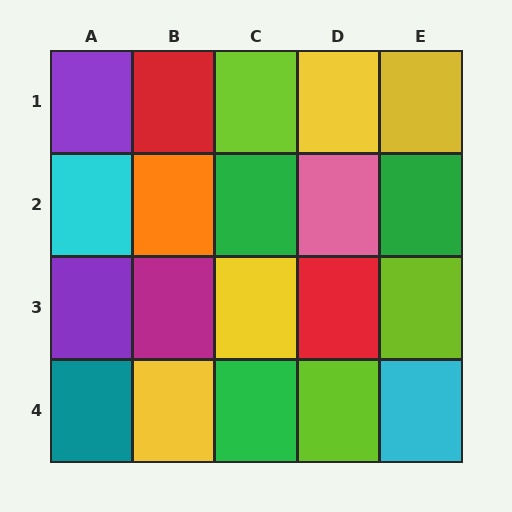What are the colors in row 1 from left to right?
Purple, red, lime, yellow, yellow.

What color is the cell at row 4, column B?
Yellow.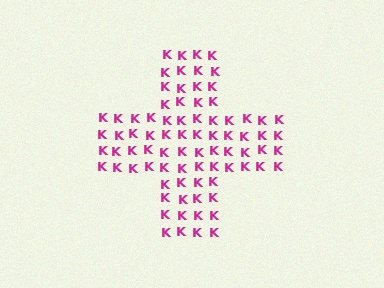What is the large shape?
The large shape is a cross.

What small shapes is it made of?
It is made of small letter K's.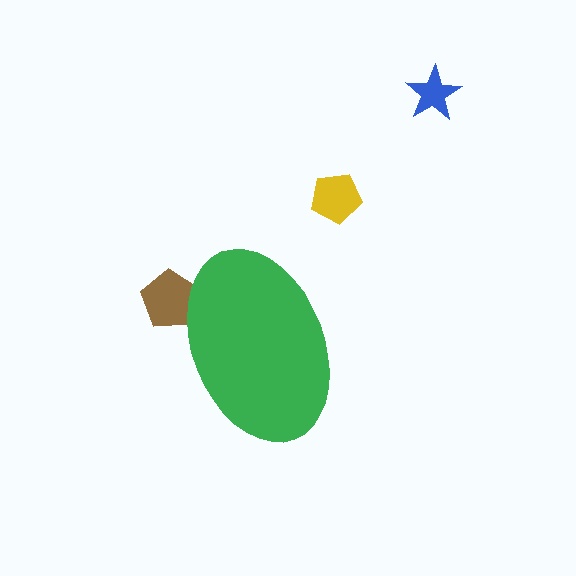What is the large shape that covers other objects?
A green ellipse.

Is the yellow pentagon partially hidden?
No, the yellow pentagon is fully visible.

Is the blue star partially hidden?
No, the blue star is fully visible.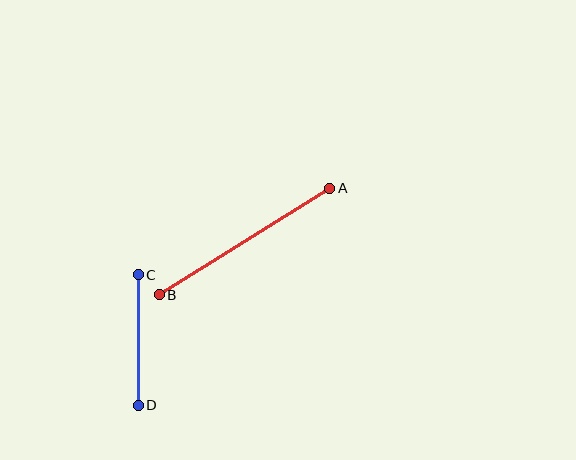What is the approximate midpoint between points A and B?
The midpoint is at approximately (244, 242) pixels.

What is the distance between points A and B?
The distance is approximately 201 pixels.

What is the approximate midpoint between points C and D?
The midpoint is at approximately (138, 340) pixels.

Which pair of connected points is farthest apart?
Points A and B are farthest apart.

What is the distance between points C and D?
The distance is approximately 130 pixels.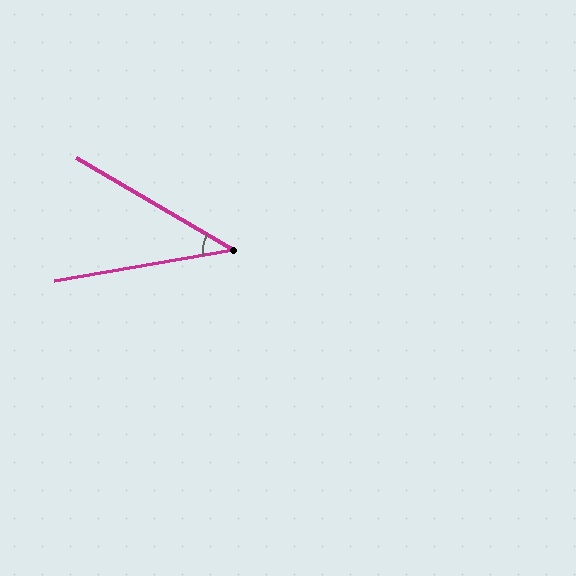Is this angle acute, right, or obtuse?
It is acute.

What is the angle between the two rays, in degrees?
Approximately 40 degrees.